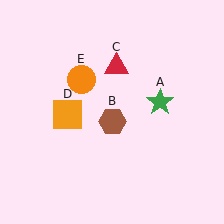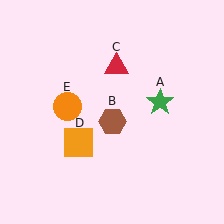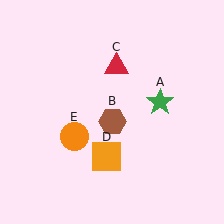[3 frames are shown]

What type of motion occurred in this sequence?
The orange square (object D), orange circle (object E) rotated counterclockwise around the center of the scene.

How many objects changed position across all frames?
2 objects changed position: orange square (object D), orange circle (object E).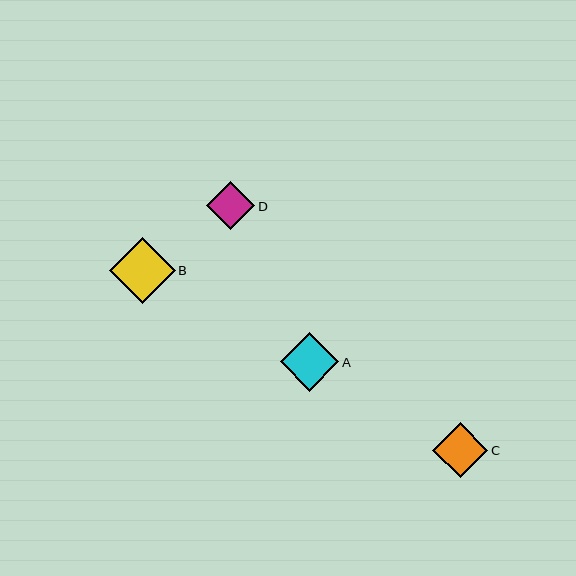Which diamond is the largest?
Diamond B is the largest with a size of approximately 66 pixels.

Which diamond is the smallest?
Diamond D is the smallest with a size of approximately 48 pixels.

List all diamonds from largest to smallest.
From largest to smallest: B, A, C, D.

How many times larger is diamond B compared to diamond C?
Diamond B is approximately 1.2 times the size of diamond C.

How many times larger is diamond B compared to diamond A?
Diamond B is approximately 1.1 times the size of diamond A.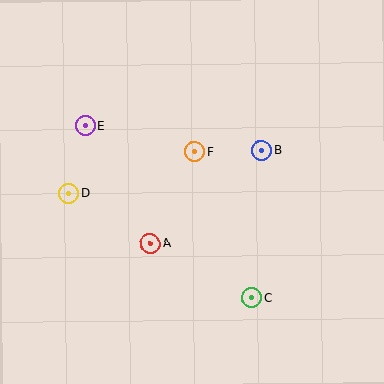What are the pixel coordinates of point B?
Point B is at (261, 151).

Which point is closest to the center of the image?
Point F at (194, 152) is closest to the center.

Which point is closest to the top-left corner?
Point E is closest to the top-left corner.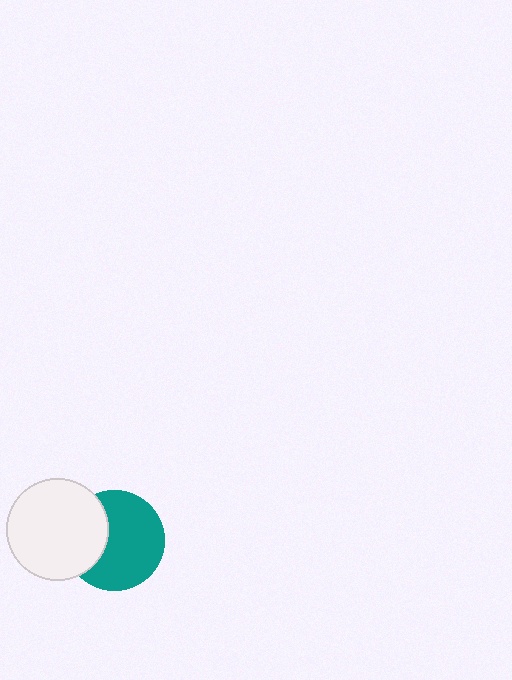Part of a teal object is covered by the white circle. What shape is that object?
It is a circle.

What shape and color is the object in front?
The object in front is a white circle.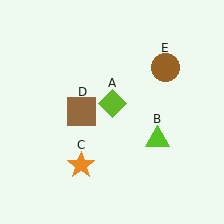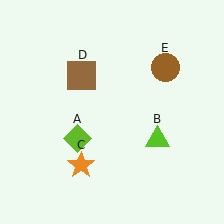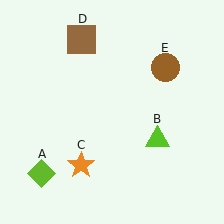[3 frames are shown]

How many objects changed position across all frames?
2 objects changed position: lime diamond (object A), brown square (object D).